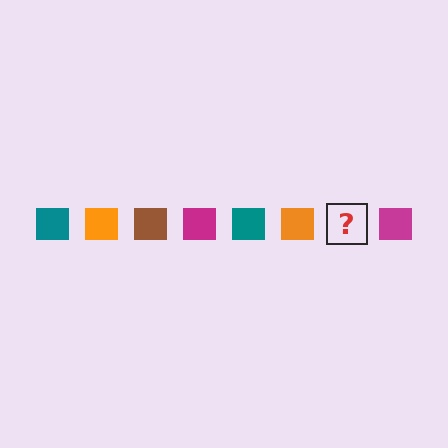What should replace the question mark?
The question mark should be replaced with a brown square.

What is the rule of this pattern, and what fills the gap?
The rule is that the pattern cycles through teal, orange, brown, magenta squares. The gap should be filled with a brown square.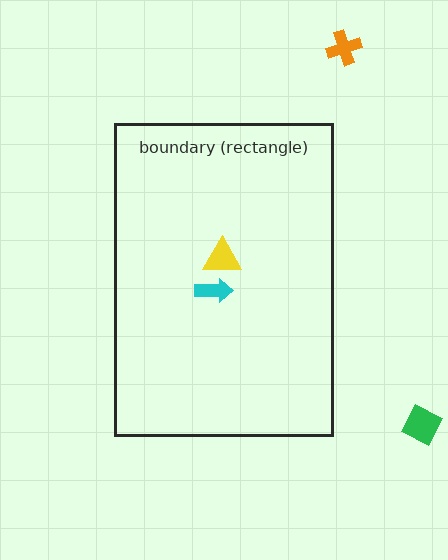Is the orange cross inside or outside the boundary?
Outside.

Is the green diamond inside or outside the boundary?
Outside.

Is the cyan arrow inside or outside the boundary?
Inside.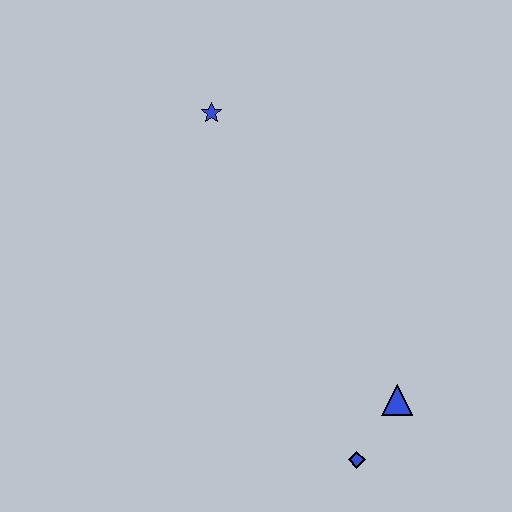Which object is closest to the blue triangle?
The blue diamond is closest to the blue triangle.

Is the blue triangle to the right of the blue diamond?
Yes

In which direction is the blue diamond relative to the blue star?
The blue diamond is below the blue star.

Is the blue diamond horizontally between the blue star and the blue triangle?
Yes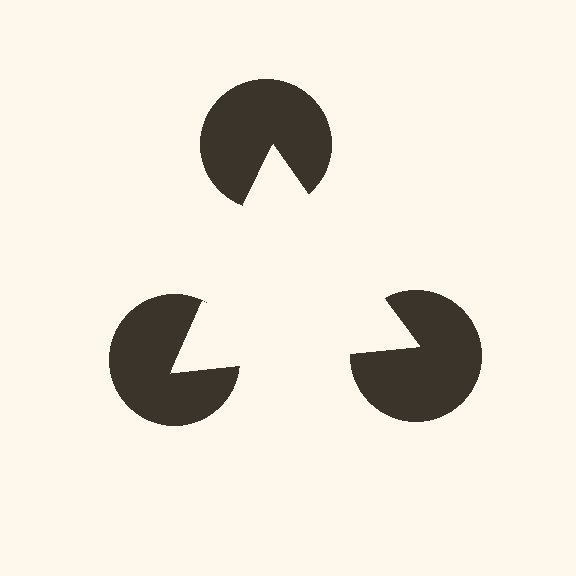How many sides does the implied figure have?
3 sides.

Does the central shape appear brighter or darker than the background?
It typically appears slightly brighter than the background, even though no actual brightness change is drawn.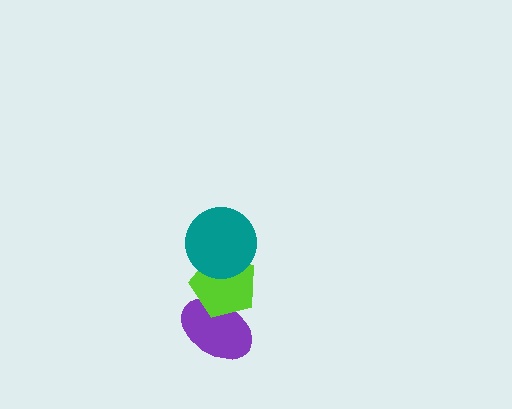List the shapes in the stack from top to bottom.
From top to bottom: the teal circle, the lime pentagon, the purple ellipse.